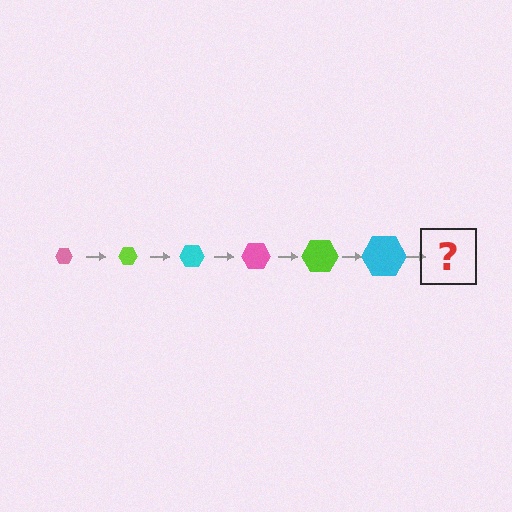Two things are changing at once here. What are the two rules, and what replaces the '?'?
The two rules are that the hexagon grows larger each step and the color cycles through pink, lime, and cyan. The '?' should be a pink hexagon, larger than the previous one.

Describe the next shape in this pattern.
It should be a pink hexagon, larger than the previous one.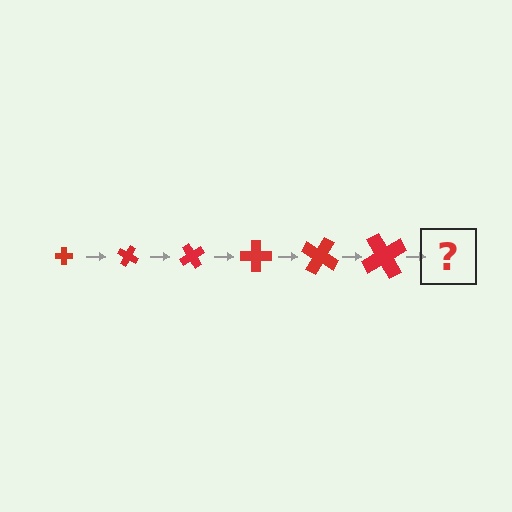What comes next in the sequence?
The next element should be a cross, larger than the previous one and rotated 180 degrees from the start.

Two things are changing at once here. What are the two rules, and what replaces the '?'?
The two rules are that the cross grows larger each step and it rotates 30 degrees each step. The '?' should be a cross, larger than the previous one and rotated 180 degrees from the start.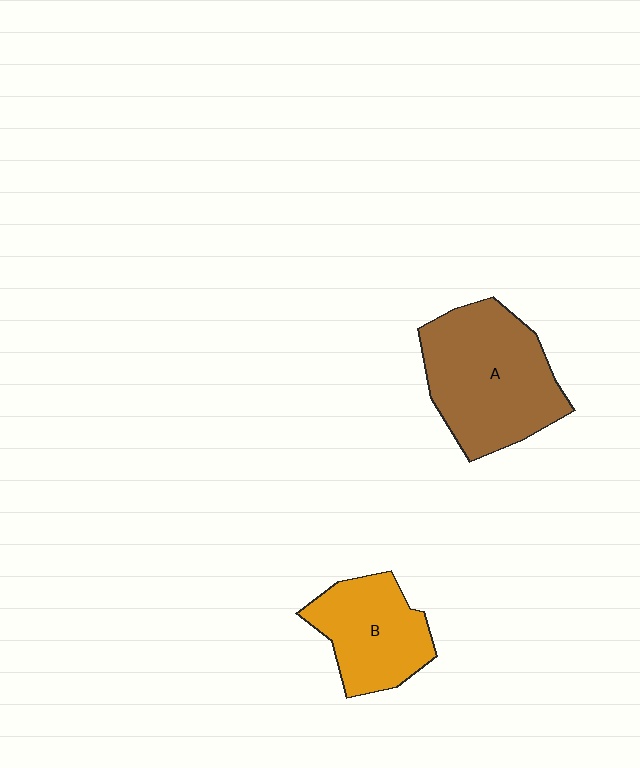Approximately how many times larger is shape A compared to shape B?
Approximately 1.5 times.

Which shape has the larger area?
Shape A (brown).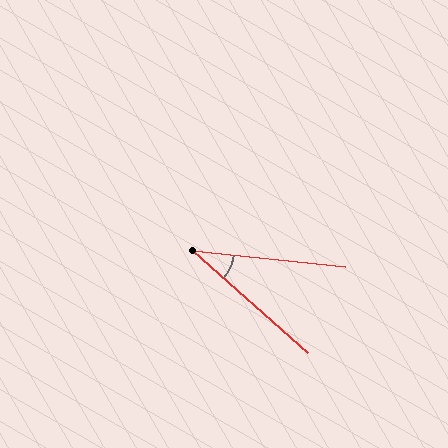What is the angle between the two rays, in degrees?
Approximately 36 degrees.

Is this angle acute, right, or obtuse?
It is acute.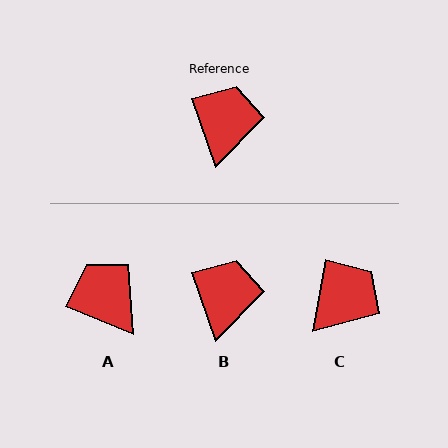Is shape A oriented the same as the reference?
No, it is off by about 49 degrees.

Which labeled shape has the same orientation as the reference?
B.